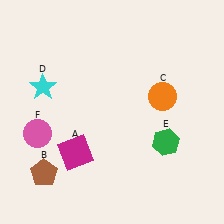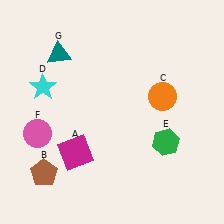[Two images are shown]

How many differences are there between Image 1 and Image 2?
There is 1 difference between the two images.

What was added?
A teal triangle (G) was added in Image 2.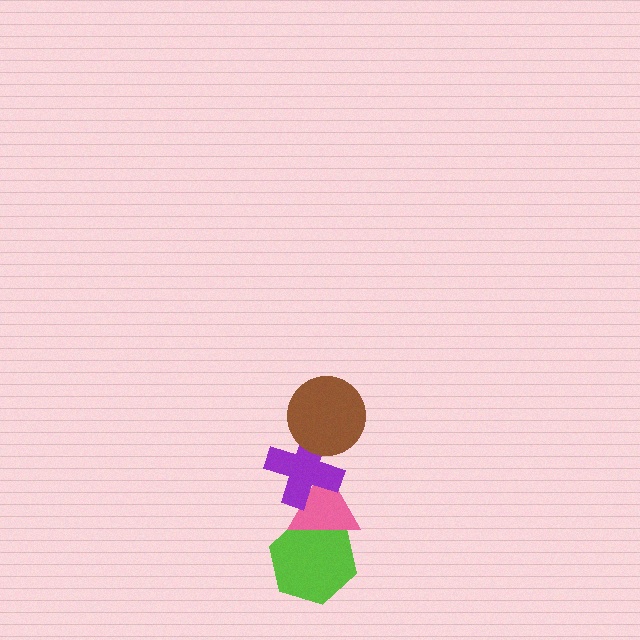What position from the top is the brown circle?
The brown circle is 1st from the top.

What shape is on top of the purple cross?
The brown circle is on top of the purple cross.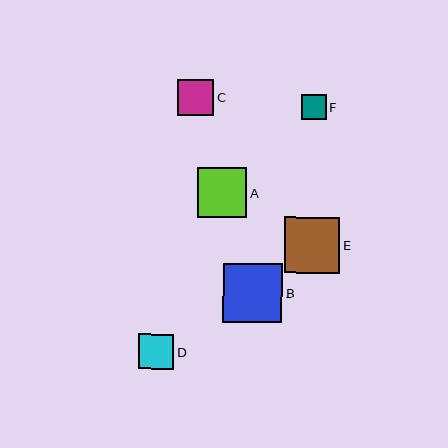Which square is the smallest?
Square F is the smallest with a size of approximately 25 pixels.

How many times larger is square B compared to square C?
Square B is approximately 1.6 times the size of square C.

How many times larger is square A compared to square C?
Square A is approximately 1.4 times the size of square C.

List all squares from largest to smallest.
From largest to smallest: B, E, A, C, D, F.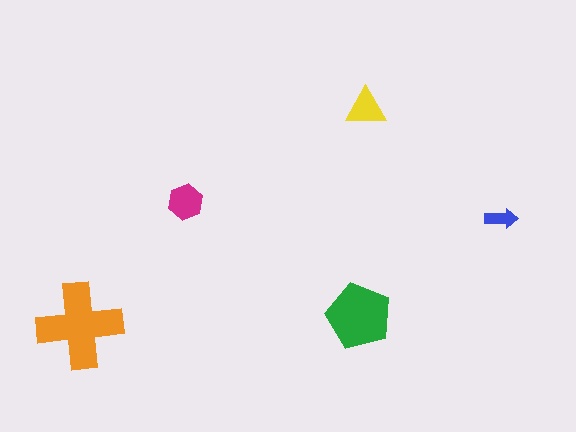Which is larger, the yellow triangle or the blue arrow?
The yellow triangle.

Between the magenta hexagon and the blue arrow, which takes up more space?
The magenta hexagon.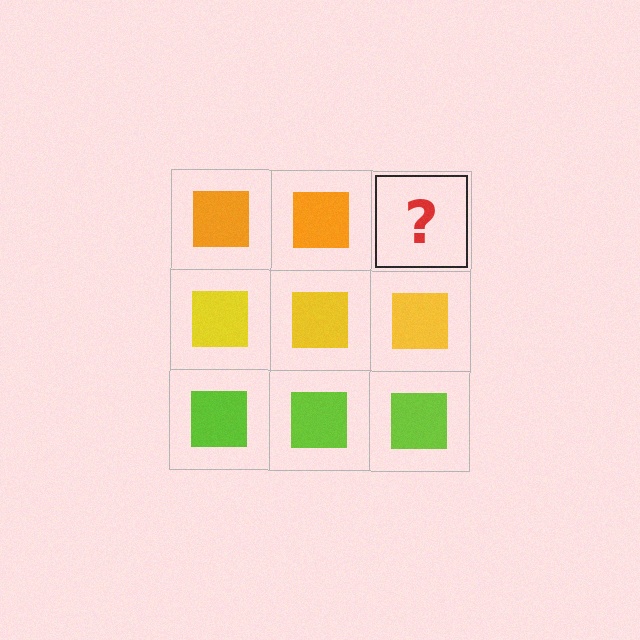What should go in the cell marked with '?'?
The missing cell should contain an orange square.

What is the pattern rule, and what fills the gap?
The rule is that each row has a consistent color. The gap should be filled with an orange square.